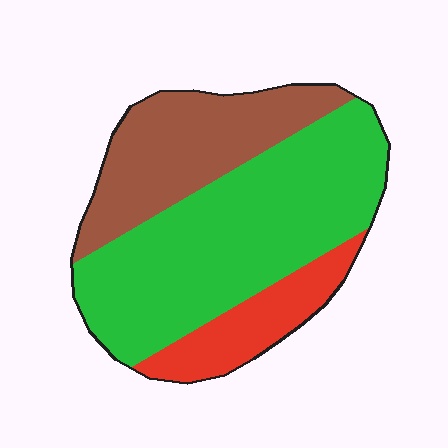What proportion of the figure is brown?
Brown covers 29% of the figure.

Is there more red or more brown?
Brown.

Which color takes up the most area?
Green, at roughly 55%.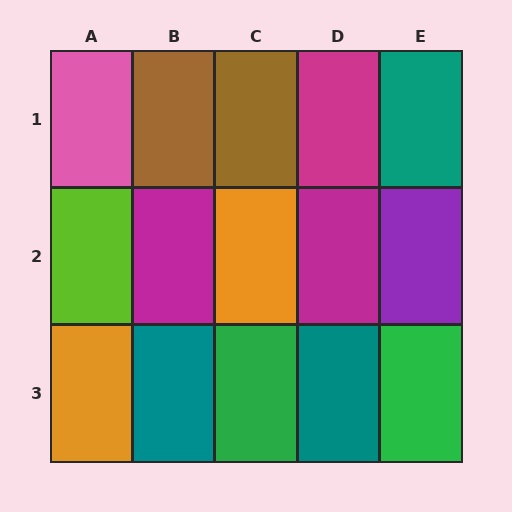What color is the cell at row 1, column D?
Magenta.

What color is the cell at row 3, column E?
Green.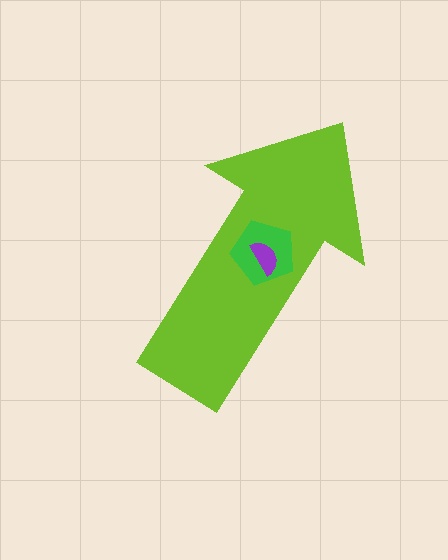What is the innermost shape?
The purple semicircle.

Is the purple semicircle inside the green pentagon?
Yes.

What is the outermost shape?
The lime arrow.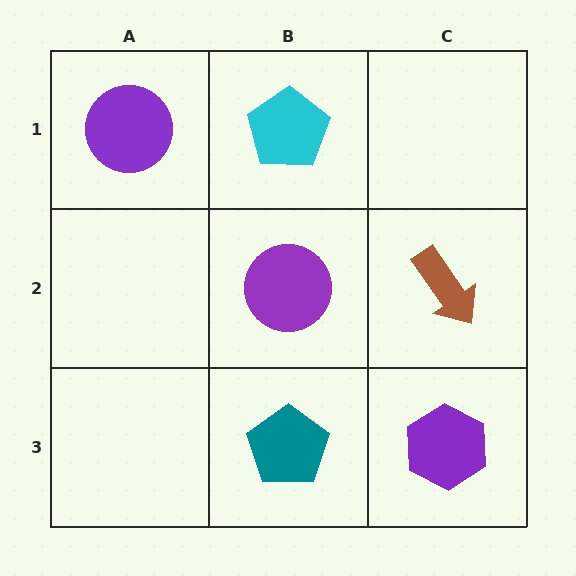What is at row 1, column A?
A purple circle.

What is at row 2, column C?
A brown arrow.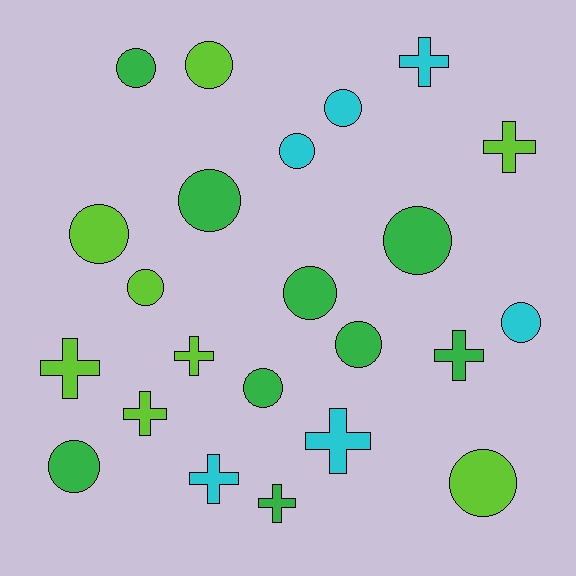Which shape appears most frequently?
Circle, with 14 objects.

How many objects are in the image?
There are 23 objects.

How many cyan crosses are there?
There are 3 cyan crosses.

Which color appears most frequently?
Green, with 9 objects.